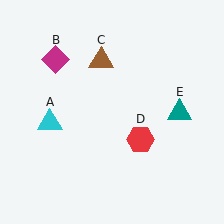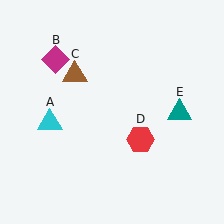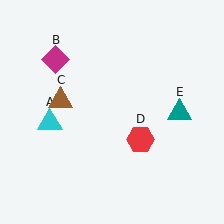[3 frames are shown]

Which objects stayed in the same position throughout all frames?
Cyan triangle (object A) and magenta diamond (object B) and red hexagon (object D) and teal triangle (object E) remained stationary.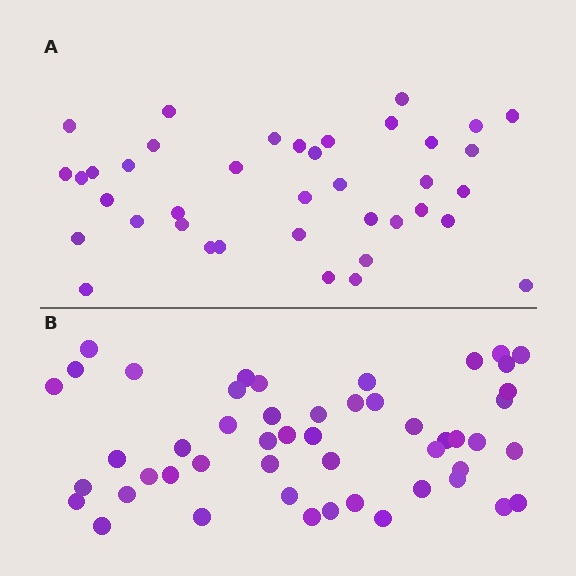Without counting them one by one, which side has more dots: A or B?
Region B (the bottom region) has more dots.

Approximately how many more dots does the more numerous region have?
Region B has roughly 12 or so more dots than region A.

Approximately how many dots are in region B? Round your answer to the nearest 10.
About 50 dots.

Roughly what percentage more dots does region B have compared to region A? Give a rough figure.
About 30% more.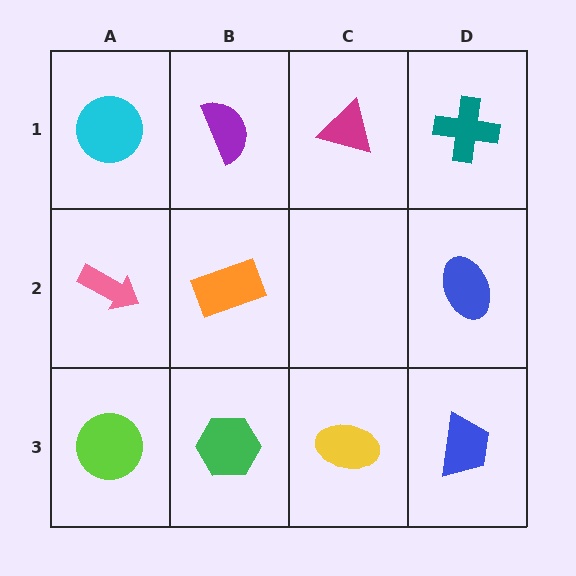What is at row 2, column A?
A pink arrow.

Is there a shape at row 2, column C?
No, that cell is empty.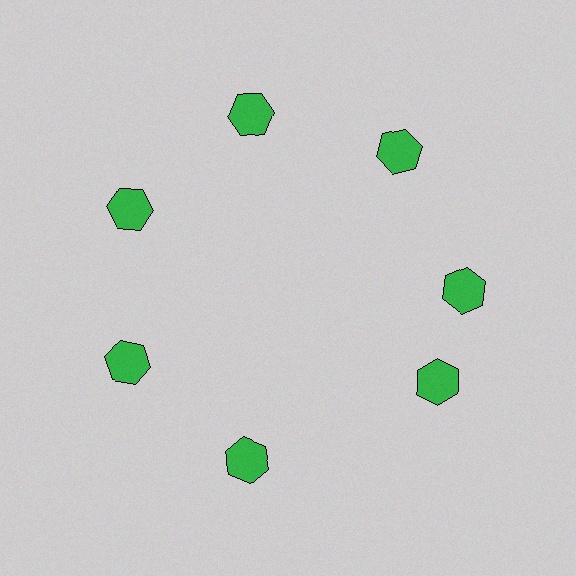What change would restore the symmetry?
The symmetry would be restored by rotating it back into even spacing with its neighbors so that all 7 hexagons sit at equal angles and equal distance from the center.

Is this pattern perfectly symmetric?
No. The 7 green hexagons are arranged in a ring, but one element near the 5 o'clock position is rotated out of alignment along the ring, breaking the 7-fold rotational symmetry.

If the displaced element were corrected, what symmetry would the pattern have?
It would have 7-fold rotational symmetry — the pattern would map onto itself every 51 degrees.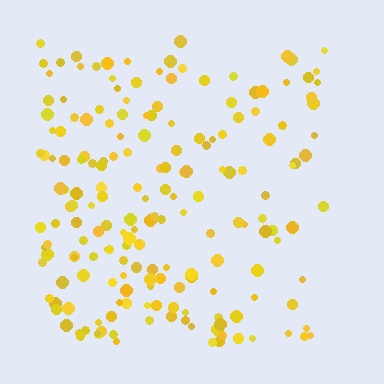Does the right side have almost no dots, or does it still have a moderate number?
Still a moderate number, just noticeably fewer than the left.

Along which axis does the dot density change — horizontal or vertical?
Horizontal.